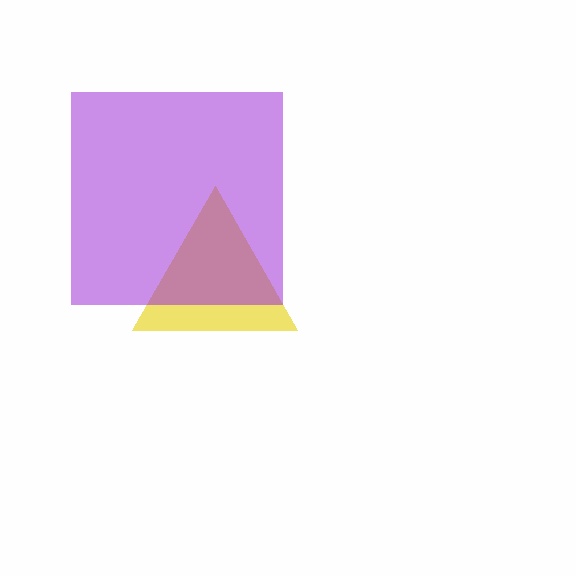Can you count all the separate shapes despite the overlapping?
Yes, there are 2 separate shapes.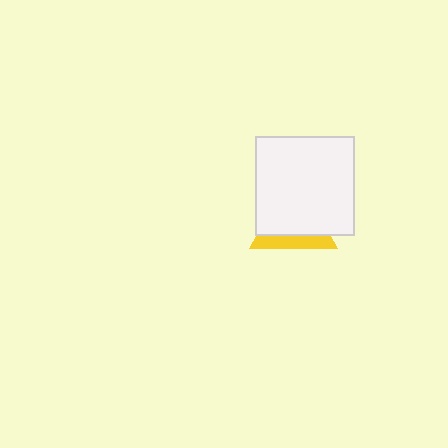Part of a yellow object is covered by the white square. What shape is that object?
It is a triangle.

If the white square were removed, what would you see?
You would see the complete yellow triangle.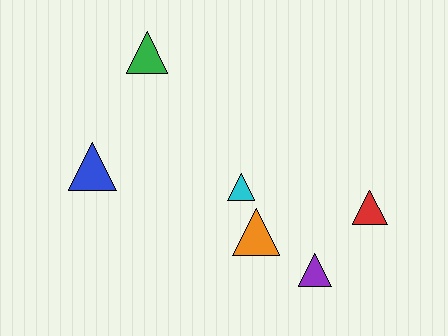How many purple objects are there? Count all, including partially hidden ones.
There is 1 purple object.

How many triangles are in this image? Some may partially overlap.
There are 6 triangles.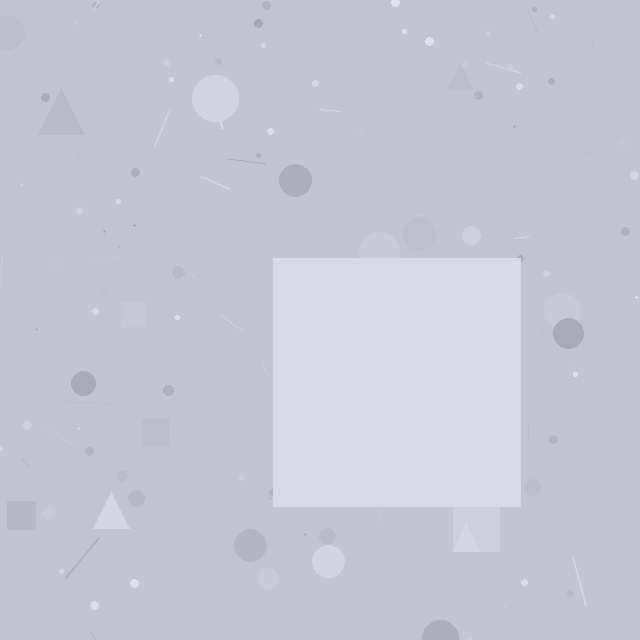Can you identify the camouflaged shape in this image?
The camouflaged shape is a square.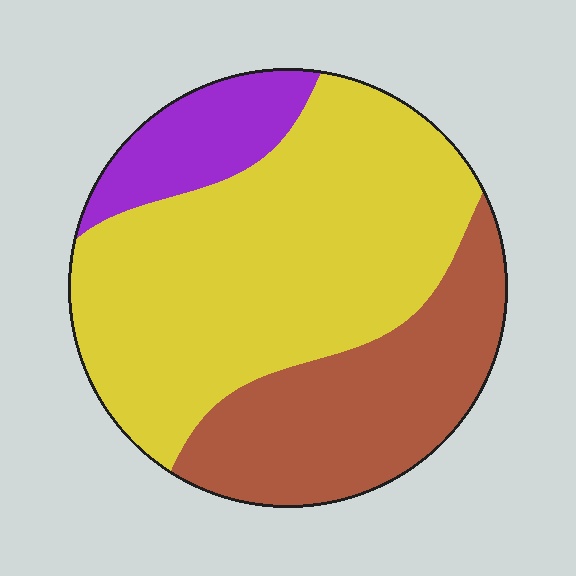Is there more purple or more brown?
Brown.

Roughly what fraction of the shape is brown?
Brown takes up about one third (1/3) of the shape.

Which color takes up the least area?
Purple, at roughly 10%.